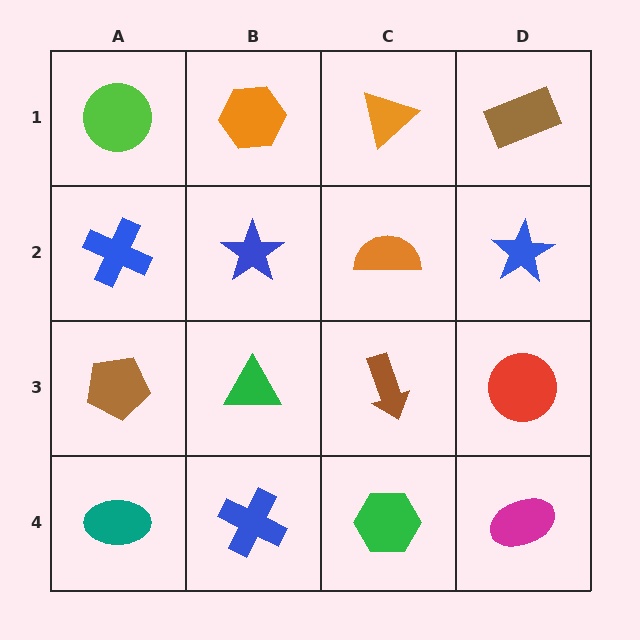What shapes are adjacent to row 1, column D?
A blue star (row 2, column D), an orange triangle (row 1, column C).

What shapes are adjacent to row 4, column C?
A brown arrow (row 3, column C), a blue cross (row 4, column B), a magenta ellipse (row 4, column D).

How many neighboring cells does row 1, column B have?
3.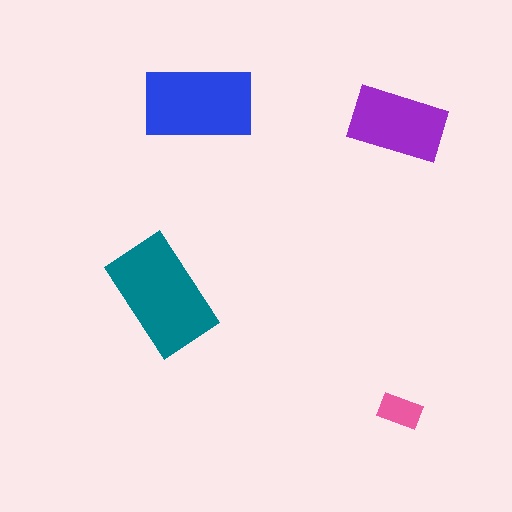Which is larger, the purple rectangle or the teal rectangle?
The teal one.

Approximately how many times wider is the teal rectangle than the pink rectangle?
About 2.5 times wider.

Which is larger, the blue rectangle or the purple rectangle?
The blue one.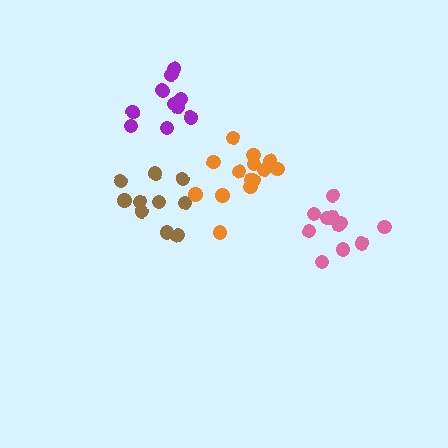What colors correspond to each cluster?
The clusters are colored: brown, pink, orange, purple.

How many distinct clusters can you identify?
There are 4 distinct clusters.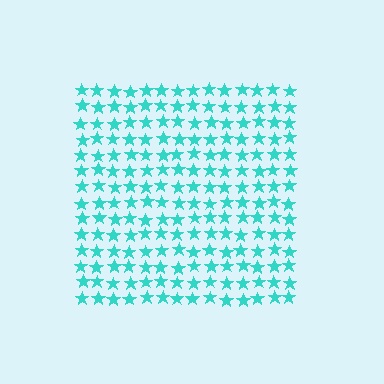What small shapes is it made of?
It is made of small stars.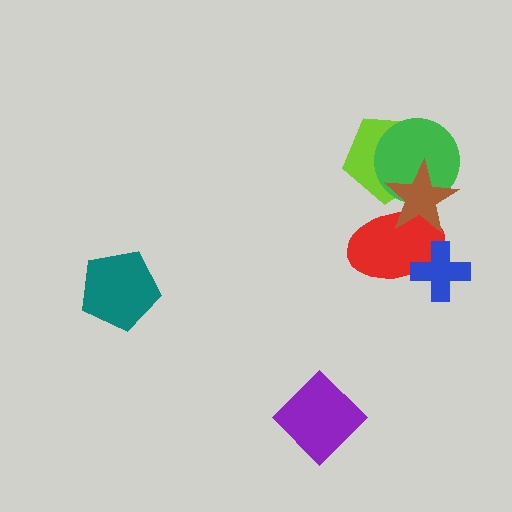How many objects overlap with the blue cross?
1 object overlaps with the blue cross.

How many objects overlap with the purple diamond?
0 objects overlap with the purple diamond.